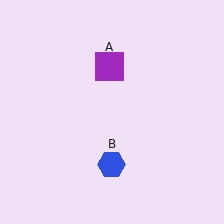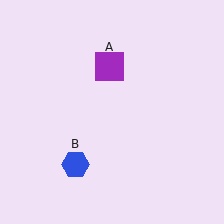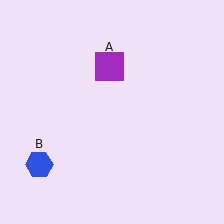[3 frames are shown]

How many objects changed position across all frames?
1 object changed position: blue hexagon (object B).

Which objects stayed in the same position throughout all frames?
Purple square (object A) remained stationary.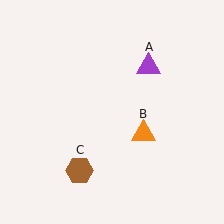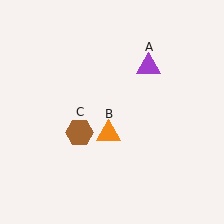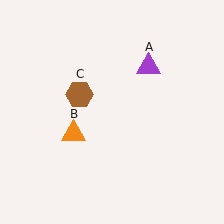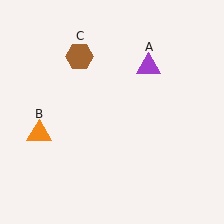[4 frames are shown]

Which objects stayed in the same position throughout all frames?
Purple triangle (object A) remained stationary.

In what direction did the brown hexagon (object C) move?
The brown hexagon (object C) moved up.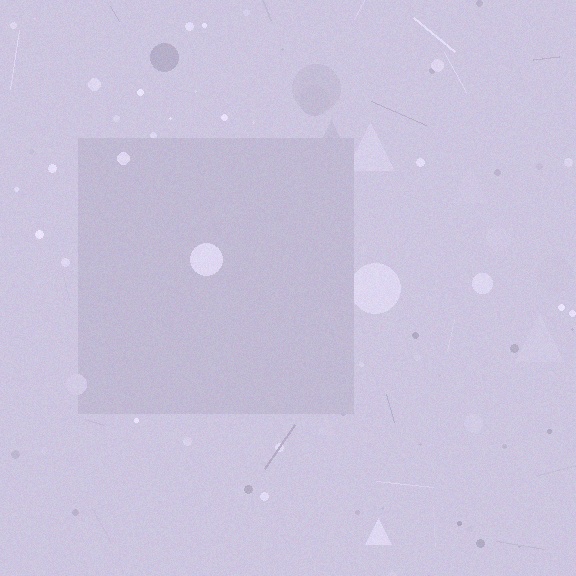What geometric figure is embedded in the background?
A square is embedded in the background.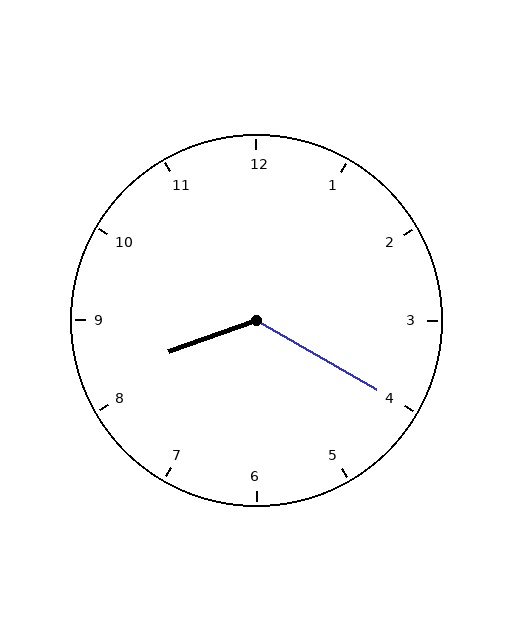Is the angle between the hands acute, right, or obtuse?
It is obtuse.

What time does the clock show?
8:20.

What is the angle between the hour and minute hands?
Approximately 130 degrees.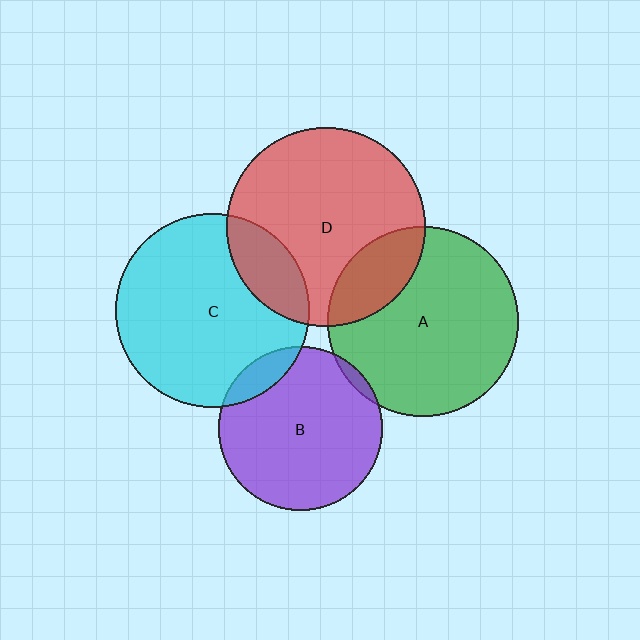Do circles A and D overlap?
Yes.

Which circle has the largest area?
Circle D (red).